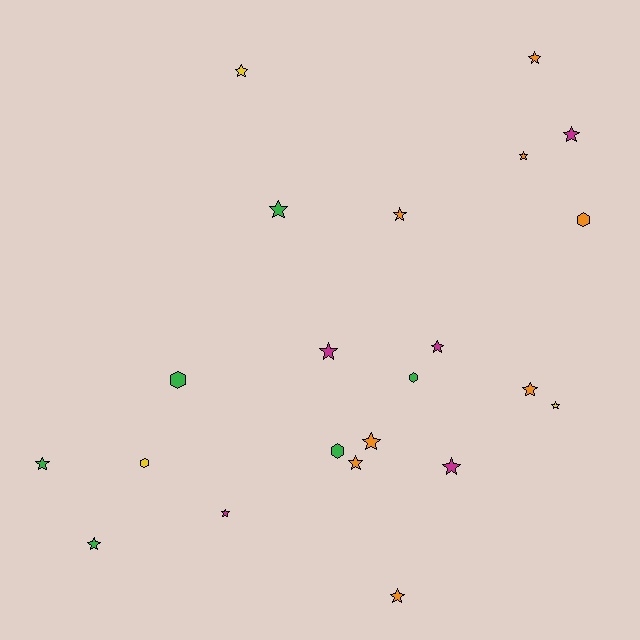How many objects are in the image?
There are 22 objects.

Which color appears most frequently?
Orange, with 8 objects.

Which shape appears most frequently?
Star, with 17 objects.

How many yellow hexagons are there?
There is 1 yellow hexagon.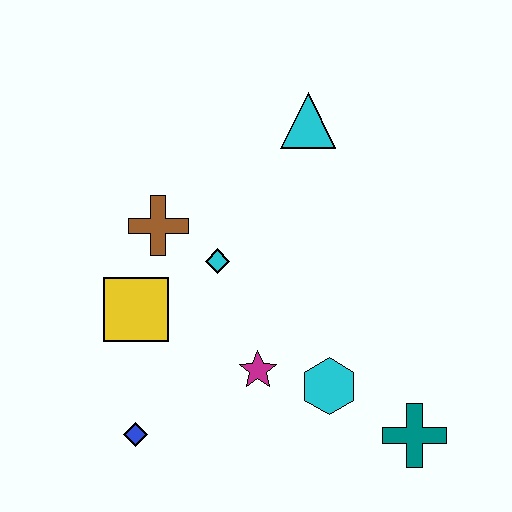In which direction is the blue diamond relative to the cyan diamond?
The blue diamond is below the cyan diamond.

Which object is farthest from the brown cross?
The teal cross is farthest from the brown cross.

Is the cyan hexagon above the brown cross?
No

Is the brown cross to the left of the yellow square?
No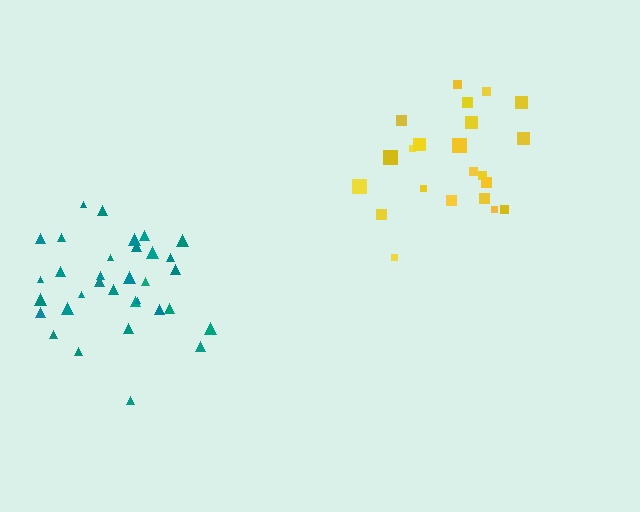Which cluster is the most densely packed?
Teal.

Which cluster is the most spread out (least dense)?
Yellow.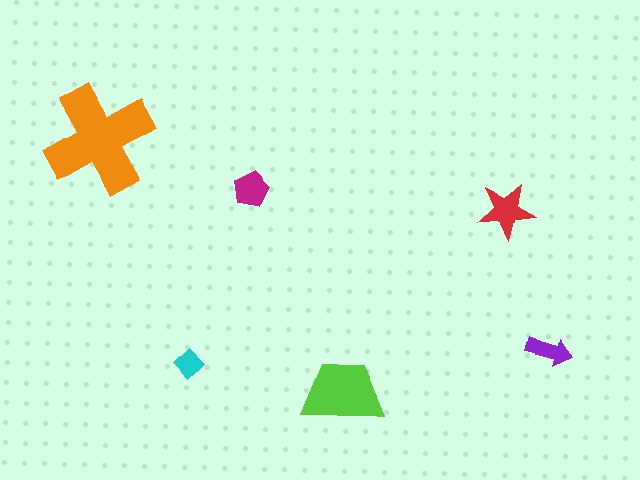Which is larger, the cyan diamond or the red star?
The red star.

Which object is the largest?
The orange cross.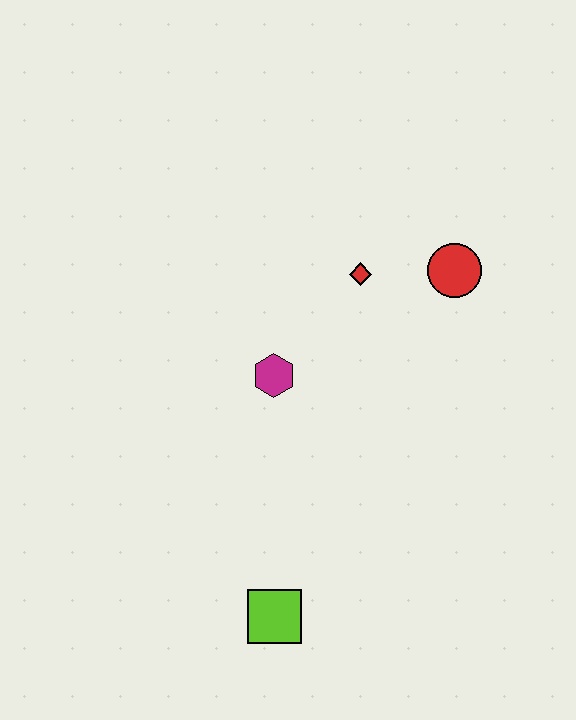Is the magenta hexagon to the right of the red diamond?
No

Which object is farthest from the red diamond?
The lime square is farthest from the red diamond.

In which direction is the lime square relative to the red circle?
The lime square is below the red circle.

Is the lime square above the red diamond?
No